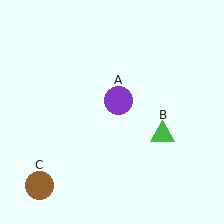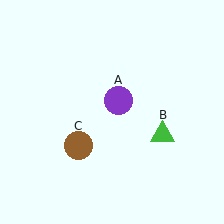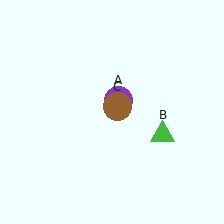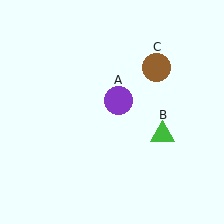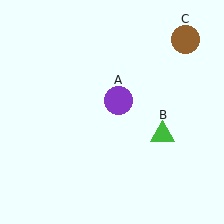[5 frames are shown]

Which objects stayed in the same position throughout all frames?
Purple circle (object A) and green triangle (object B) remained stationary.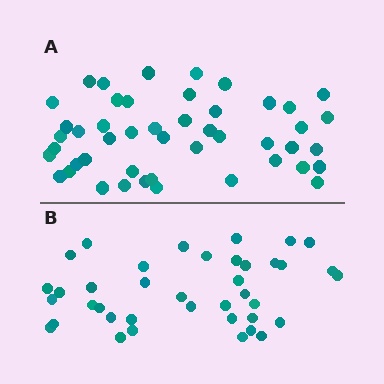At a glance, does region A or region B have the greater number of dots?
Region A (the top region) has more dots.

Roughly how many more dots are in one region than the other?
Region A has roughly 8 or so more dots than region B.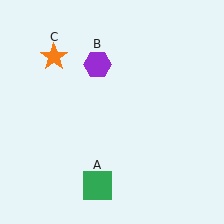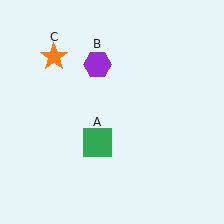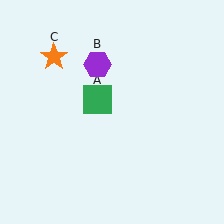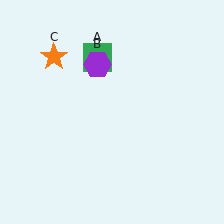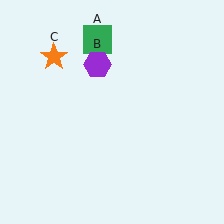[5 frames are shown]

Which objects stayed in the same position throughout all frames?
Purple hexagon (object B) and orange star (object C) remained stationary.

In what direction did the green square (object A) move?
The green square (object A) moved up.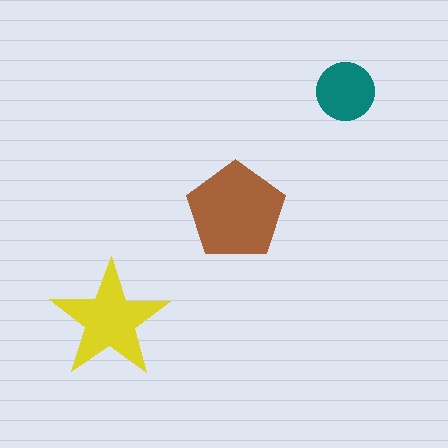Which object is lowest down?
The yellow star is bottommost.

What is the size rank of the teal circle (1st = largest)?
3rd.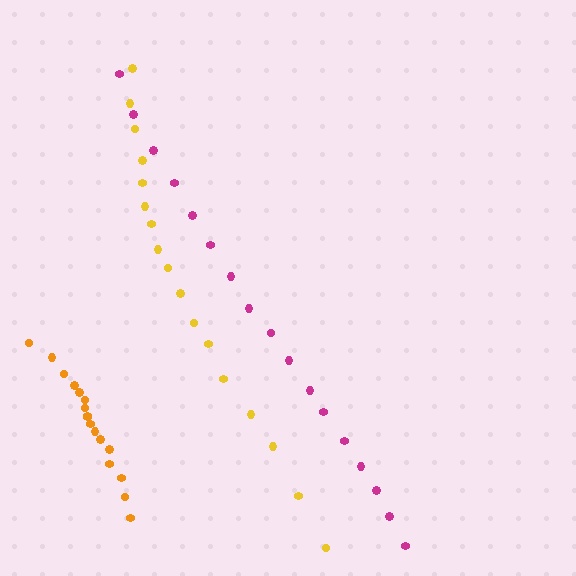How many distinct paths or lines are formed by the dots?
There are 3 distinct paths.